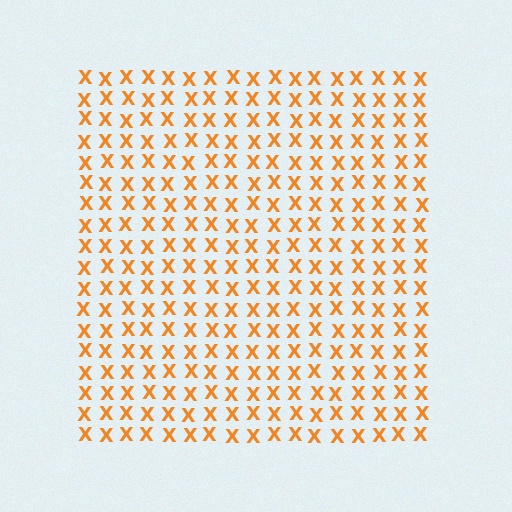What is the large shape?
The large shape is a square.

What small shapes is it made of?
It is made of small letter X's.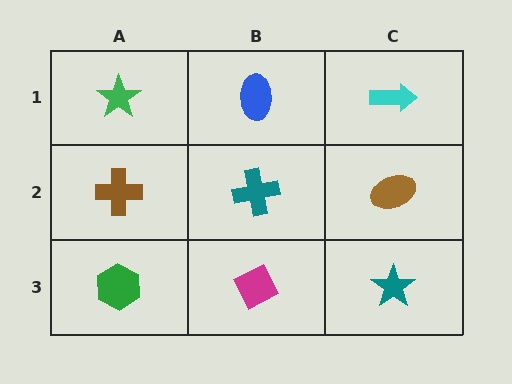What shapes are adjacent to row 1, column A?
A brown cross (row 2, column A), a blue ellipse (row 1, column B).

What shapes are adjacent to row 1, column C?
A brown ellipse (row 2, column C), a blue ellipse (row 1, column B).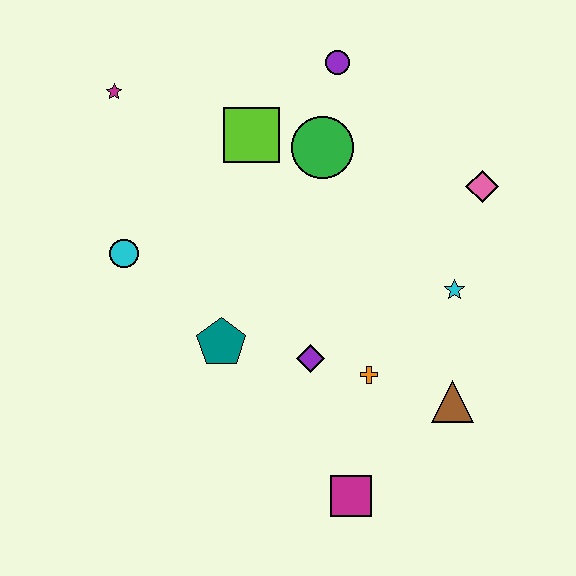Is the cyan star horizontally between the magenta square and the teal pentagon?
No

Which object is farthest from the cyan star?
The magenta star is farthest from the cyan star.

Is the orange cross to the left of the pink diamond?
Yes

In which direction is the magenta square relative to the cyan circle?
The magenta square is below the cyan circle.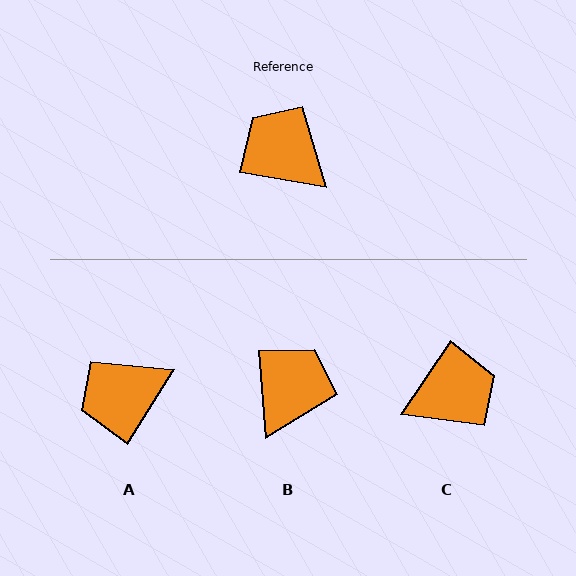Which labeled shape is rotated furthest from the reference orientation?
C, about 114 degrees away.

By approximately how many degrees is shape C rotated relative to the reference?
Approximately 114 degrees clockwise.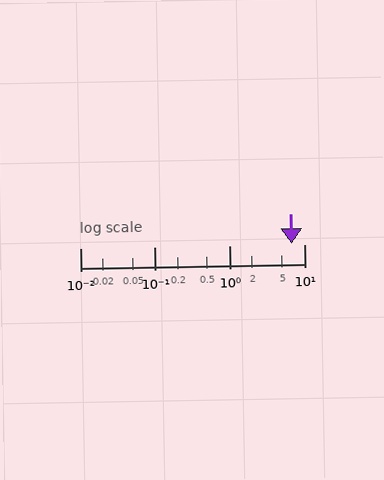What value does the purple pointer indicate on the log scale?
The pointer indicates approximately 6.8.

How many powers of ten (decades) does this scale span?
The scale spans 3 decades, from 0.01 to 10.